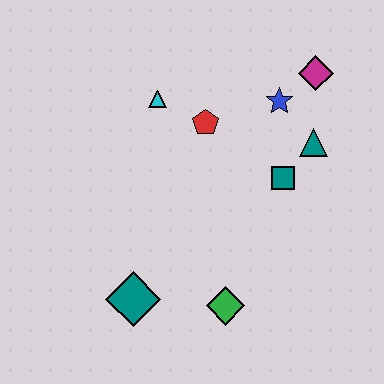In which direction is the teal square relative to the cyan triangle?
The teal square is to the right of the cyan triangle.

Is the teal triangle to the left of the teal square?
No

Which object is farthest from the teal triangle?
The teal diamond is farthest from the teal triangle.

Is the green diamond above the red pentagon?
No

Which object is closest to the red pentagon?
The cyan triangle is closest to the red pentagon.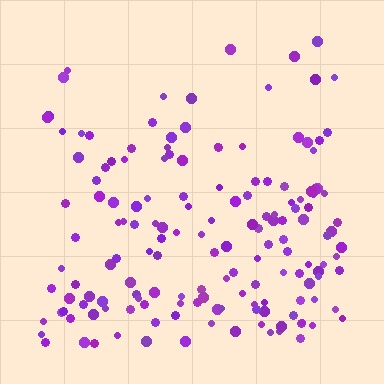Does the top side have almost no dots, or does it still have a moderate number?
Still a moderate number, just noticeably fewer than the bottom.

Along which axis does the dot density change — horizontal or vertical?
Vertical.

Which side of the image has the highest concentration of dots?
The bottom.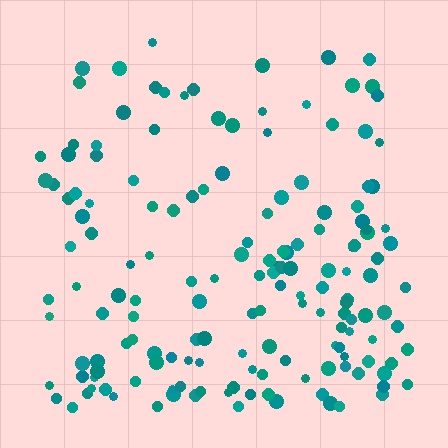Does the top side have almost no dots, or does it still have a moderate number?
Still a moderate number, just noticeably fewer than the bottom.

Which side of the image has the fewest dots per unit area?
The top.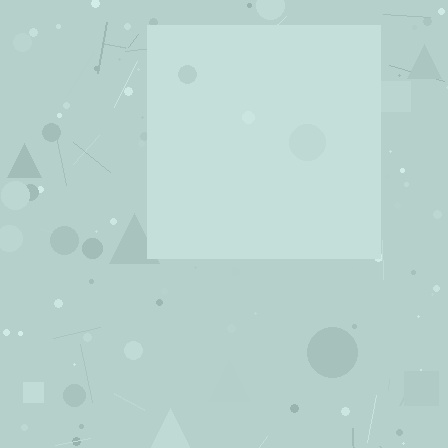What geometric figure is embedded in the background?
A square is embedded in the background.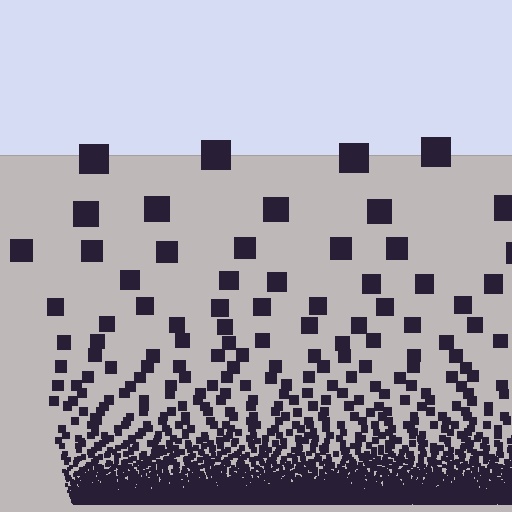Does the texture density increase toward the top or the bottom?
Density increases toward the bottom.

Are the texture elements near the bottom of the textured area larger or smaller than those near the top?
Smaller. The gradient is inverted — elements near the bottom are smaller and denser.